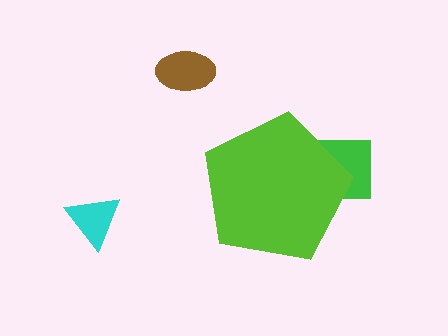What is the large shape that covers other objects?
A lime pentagon.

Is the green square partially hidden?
Yes, the green square is partially hidden behind the lime pentagon.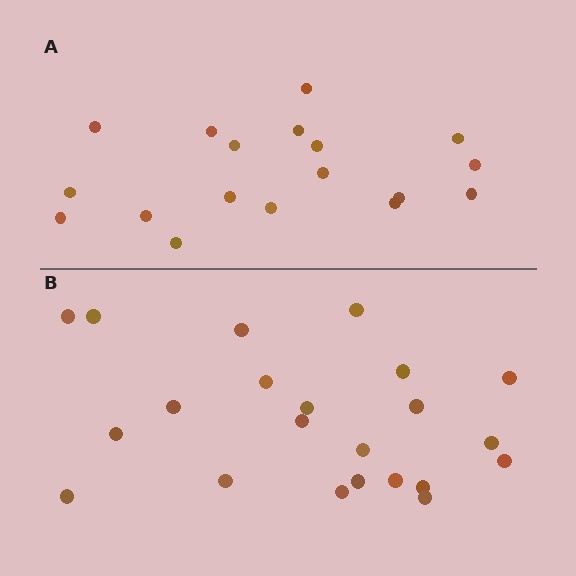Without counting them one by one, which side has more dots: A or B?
Region B (the bottom region) has more dots.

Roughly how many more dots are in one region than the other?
Region B has about 4 more dots than region A.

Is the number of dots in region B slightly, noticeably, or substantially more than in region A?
Region B has only slightly more — the two regions are fairly close. The ratio is roughly 1.2 to 1.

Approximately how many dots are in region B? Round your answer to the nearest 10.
About 20 dots. (The exact count is 22, which rounds to 20.)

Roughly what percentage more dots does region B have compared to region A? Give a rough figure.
About 20% more.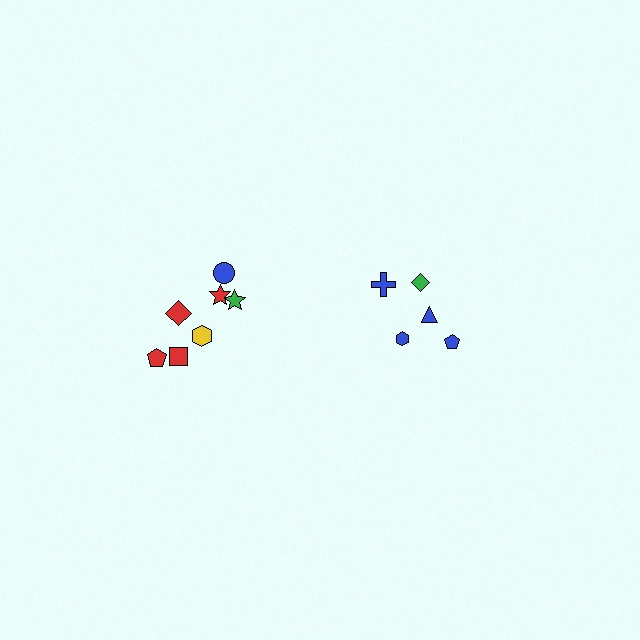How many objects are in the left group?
There are 7 objects.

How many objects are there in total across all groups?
There are 12 objects.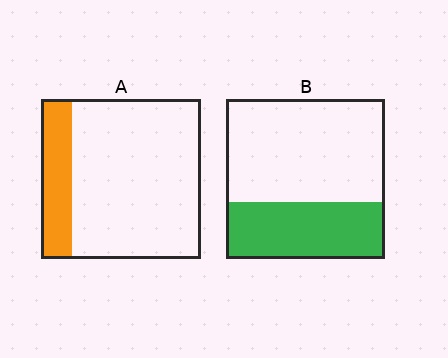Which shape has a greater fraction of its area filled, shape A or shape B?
Shape B.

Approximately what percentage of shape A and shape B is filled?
A is approximately 20% and B is approximately 35%.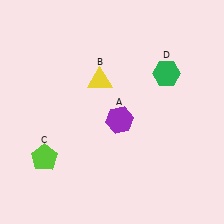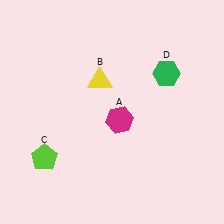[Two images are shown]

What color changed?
The hexagon (A) changed from purple in Image 1 to magenta in Image 2.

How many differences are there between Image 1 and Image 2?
There is 1 difference between the two images.